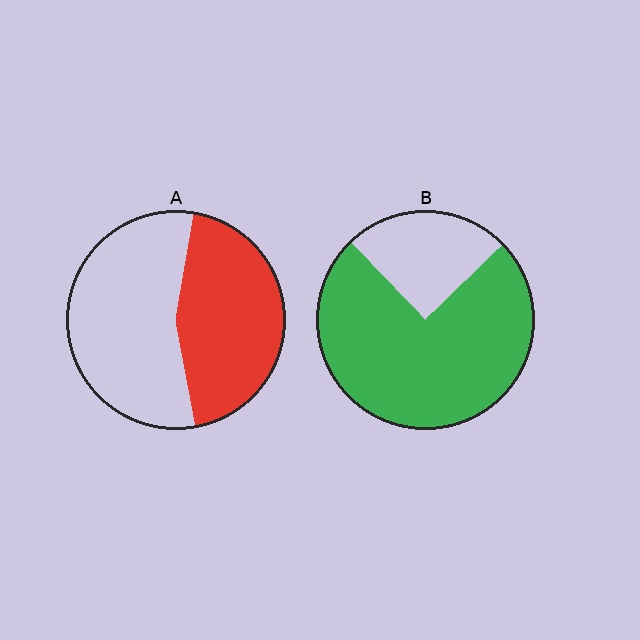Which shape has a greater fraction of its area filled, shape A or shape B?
Shape B.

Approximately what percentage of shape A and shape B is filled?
A is approximately 45% and B is approximately 75%.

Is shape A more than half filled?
No.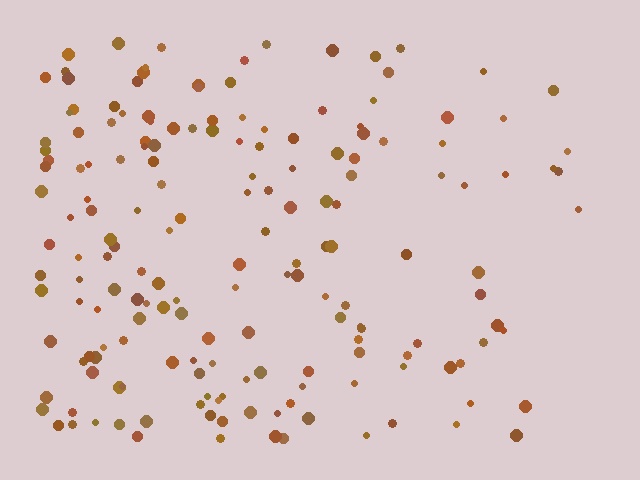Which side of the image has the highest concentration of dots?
The left.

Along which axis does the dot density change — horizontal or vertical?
Horizontal.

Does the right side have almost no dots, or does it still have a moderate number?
Still a moderate number, just noticeably fewer than the left.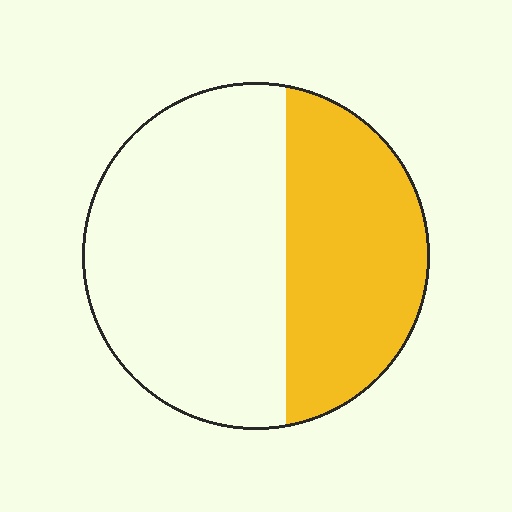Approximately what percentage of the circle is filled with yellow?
Approximately 40%.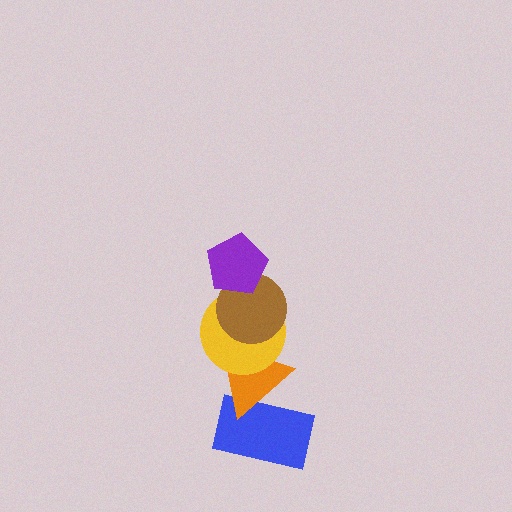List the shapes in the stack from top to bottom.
From top to bottom: the purple pentagon, the brown circle, the yellow circle, the orange triangle, the blue rectangle.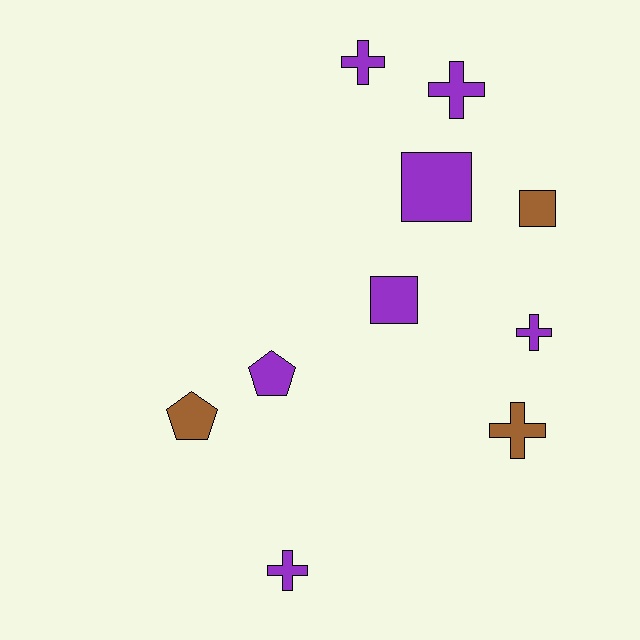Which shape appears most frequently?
Cross, with 5 objects.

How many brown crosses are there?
There is 1 brown cross.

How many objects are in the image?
There are 10 objects.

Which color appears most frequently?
Purple, with 7 objects.